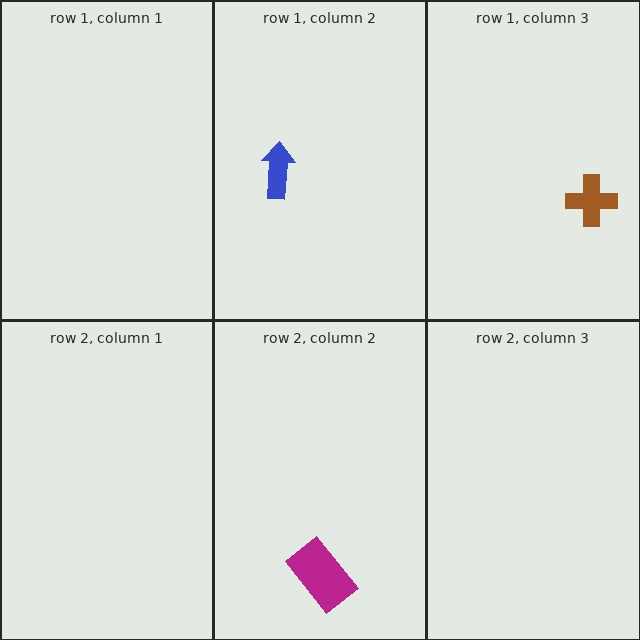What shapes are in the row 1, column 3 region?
The brown cross.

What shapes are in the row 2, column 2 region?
The magenta rectangle.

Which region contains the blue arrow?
The row 1, column 2 region.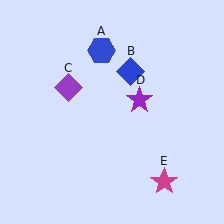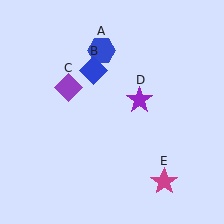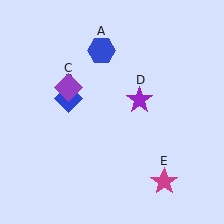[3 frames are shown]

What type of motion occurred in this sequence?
The blue diamond (object B) rotated counterclockwise around the center of the scene.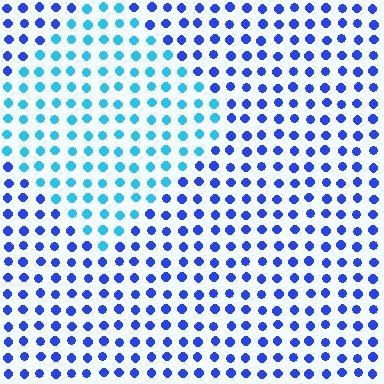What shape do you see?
I see a diamond.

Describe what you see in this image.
The image is filled with small blue elements in a uniform arrangement. A diamond-shaped region is visible where the elements are tinted to a slightly different hue, forming a subtle color boundary.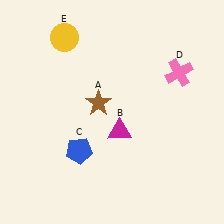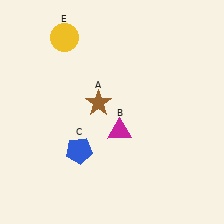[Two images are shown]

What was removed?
The pink cross (D) was removed in Image 2.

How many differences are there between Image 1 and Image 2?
There is 1 difference between the two images.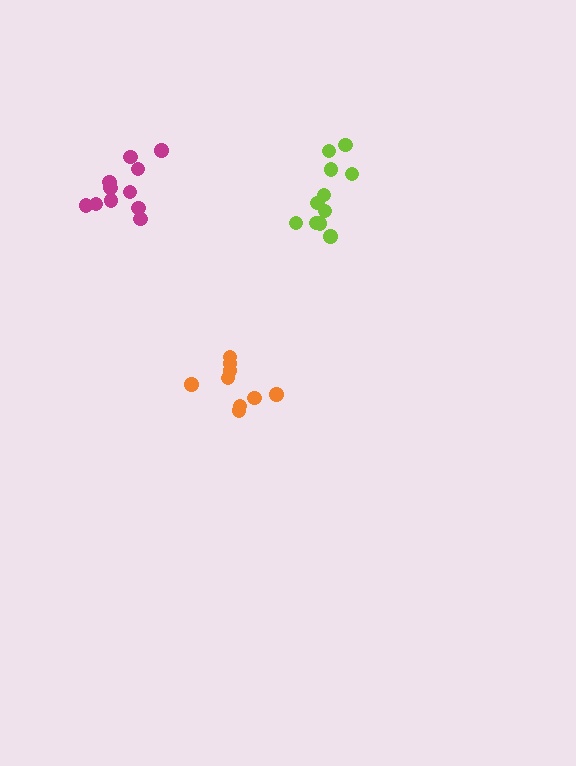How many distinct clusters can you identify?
There are 3 distinct clusters.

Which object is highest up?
The magenta cluster is topmost.